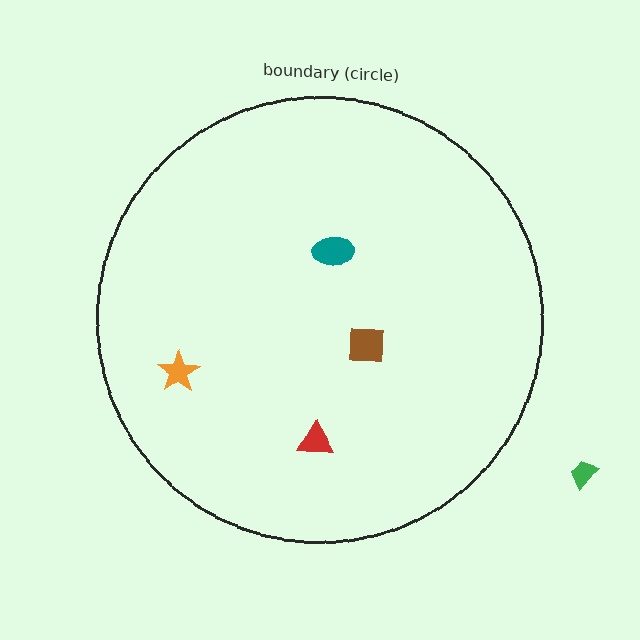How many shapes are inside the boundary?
4 inside, 1 outside.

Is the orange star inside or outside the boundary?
Inside.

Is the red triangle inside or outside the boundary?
Inside.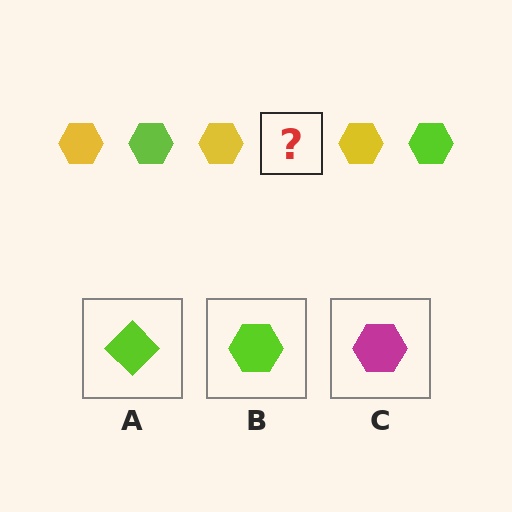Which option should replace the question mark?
Option B.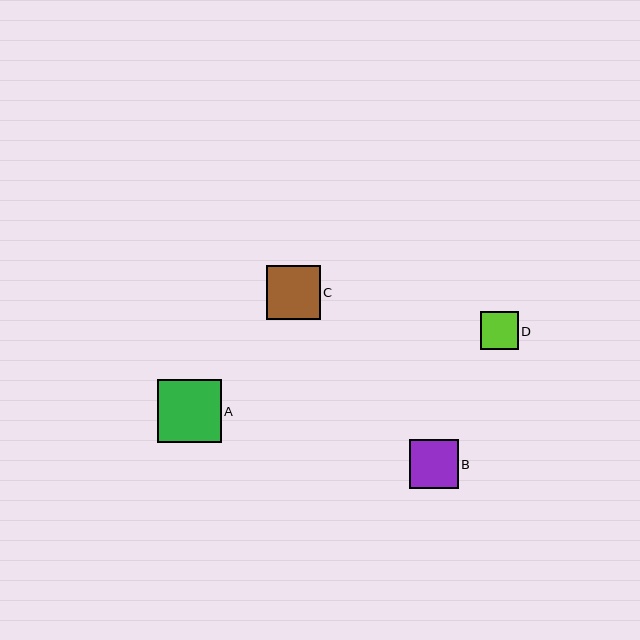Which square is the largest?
Square A is the largest with a size of approximately 64 pixels.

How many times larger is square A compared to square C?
Square A is approximately 1.2 times the size of square C.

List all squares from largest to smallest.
From largest to smallest: A, C, B, D.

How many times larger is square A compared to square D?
Square A is approximately 1.7 times the size of square D.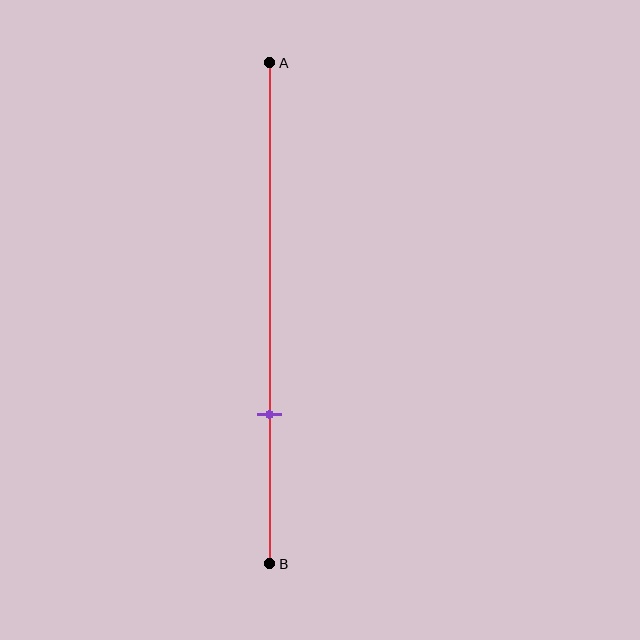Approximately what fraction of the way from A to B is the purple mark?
The purple mark is approximately 70% of the way from A to B.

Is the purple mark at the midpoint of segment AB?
No, the mark is at about 70% from A, not at the 50% midpoint.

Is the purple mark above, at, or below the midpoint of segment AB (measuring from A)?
The purple mark is below the midpoint of segment AB.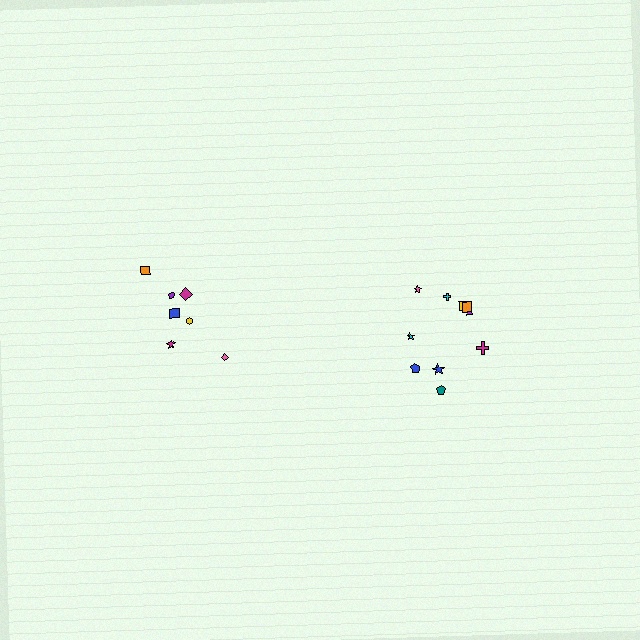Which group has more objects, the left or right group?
The right group.